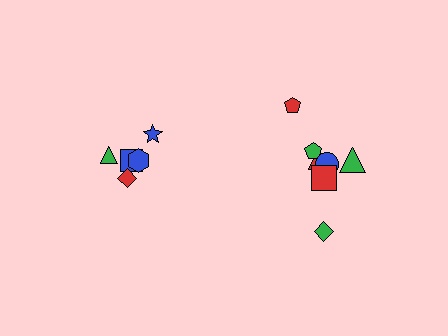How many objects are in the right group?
There are 7 objects.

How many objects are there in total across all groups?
There are 12 objects.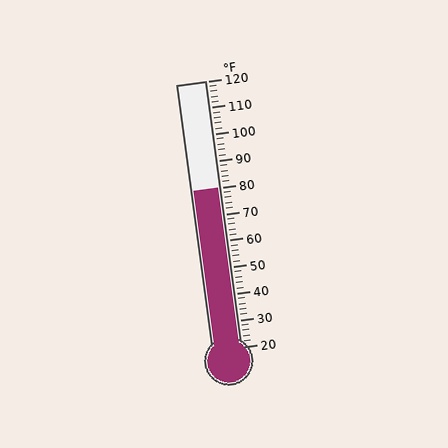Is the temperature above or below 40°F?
The temperature is above 40°F.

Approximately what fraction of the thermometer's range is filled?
The thermometer is filled to approximately 60% of its range.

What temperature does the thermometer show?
The thermometer shows approximately 80°F.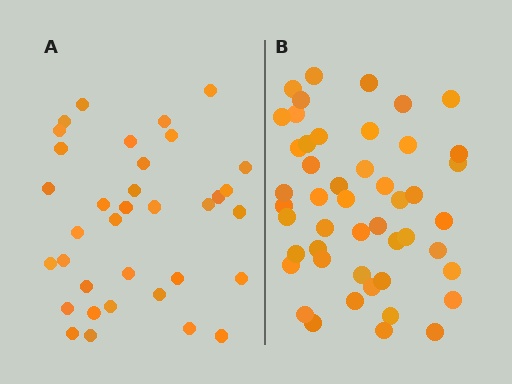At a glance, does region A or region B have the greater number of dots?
Region B (the right region) has more dots.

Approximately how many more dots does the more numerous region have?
Region B has approximately 15 more dots than region A.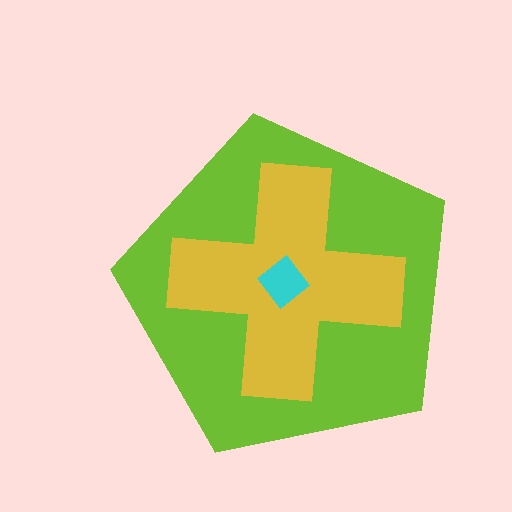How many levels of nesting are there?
3.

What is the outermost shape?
The lime pentagon.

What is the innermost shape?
The cyan diamond.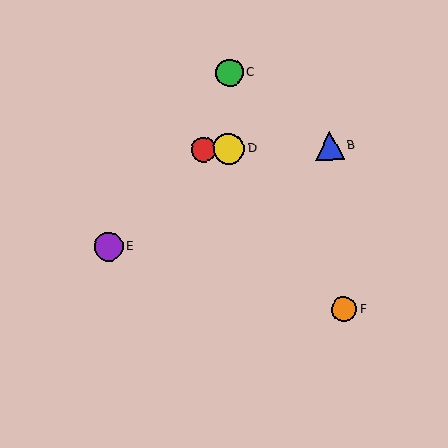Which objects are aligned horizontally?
Objects A, B, D are aligned horizontally.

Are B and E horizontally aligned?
No, B is at y≈145 and E is at y≈246.